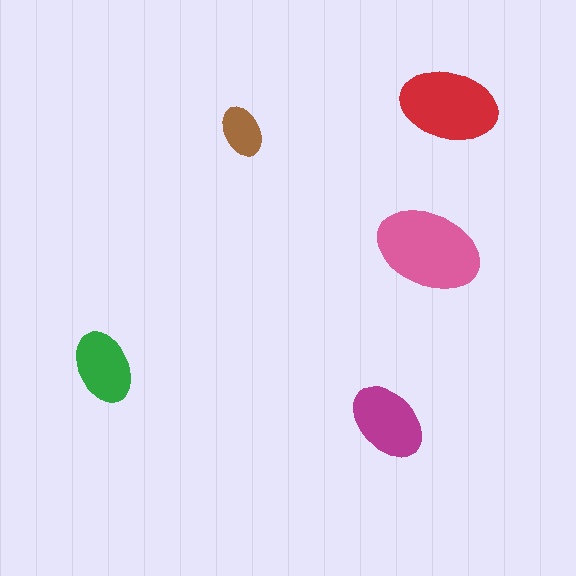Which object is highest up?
The red ellipse is topmost.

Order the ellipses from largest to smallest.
the pink one, the red one, the magenta one, the green one, the brown one.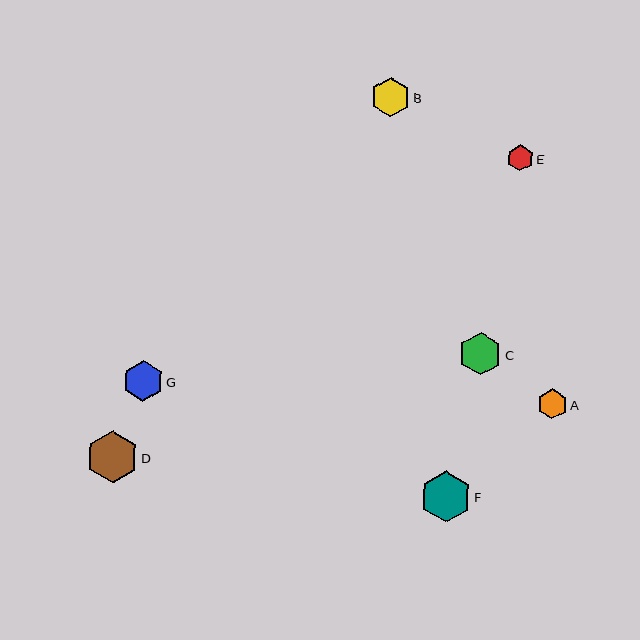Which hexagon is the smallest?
Hexagon E is the smallest with a size of approximately 26 pixels.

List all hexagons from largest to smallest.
From largest to smallest: D, F, C, G, B, A, E.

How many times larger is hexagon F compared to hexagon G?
Hexagon F is approximately 1.2 times the size of hexagon G.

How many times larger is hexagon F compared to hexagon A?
Hexagon F is approximately 1.7 times the size of hexagon A.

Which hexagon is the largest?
Hexagon D is the largest with a size of approximately 52 pixels.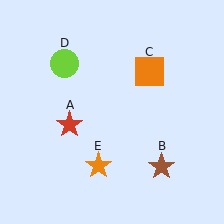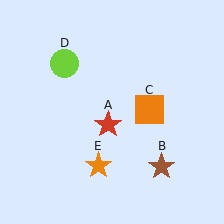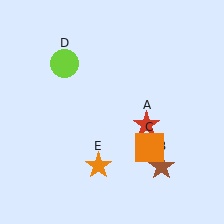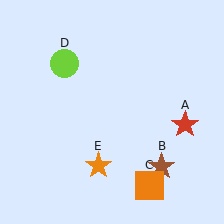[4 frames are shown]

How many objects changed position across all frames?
2 objects changed position: red star (object A), orange square (object C).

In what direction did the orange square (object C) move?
The orange square (object C) moved down.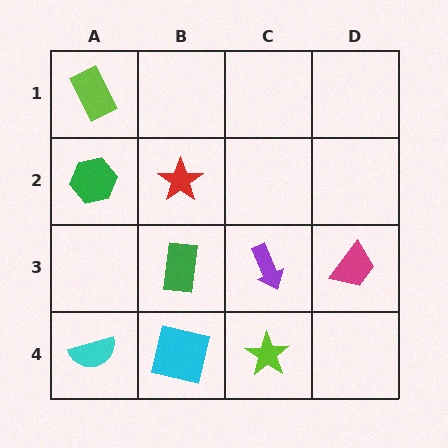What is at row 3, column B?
A green rectangle.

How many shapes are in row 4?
3 shapes.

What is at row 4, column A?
A cyan semicircle.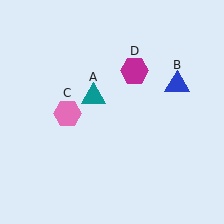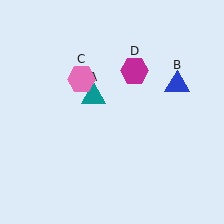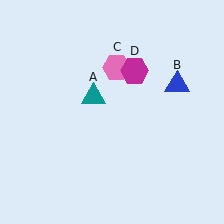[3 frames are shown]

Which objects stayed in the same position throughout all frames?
Teal triangle (object A) and blue triangle (object B) and magenta hexagon (object D) remained stationary.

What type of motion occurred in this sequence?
The pink hexagon (object C) rotated clockwise around the center of the scene.